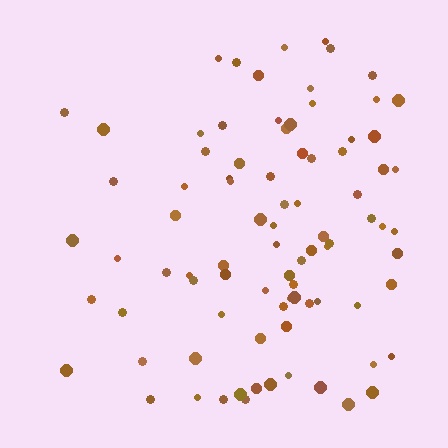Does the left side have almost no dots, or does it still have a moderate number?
Still a moderate number, just noticeably fewer than the right.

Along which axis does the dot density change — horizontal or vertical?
Horizontal.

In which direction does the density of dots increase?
From left to right, with the right side densest.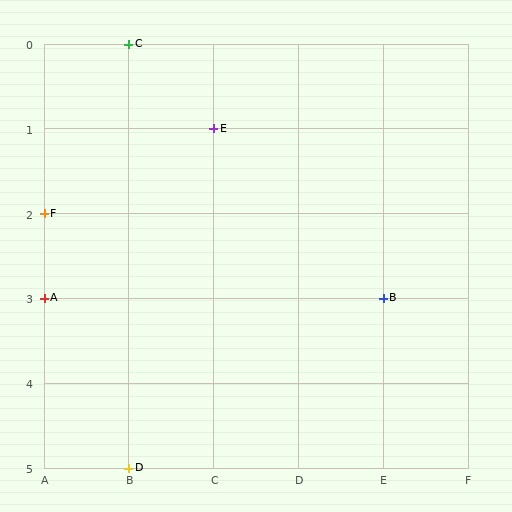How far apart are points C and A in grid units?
Points C and A are 1 column and 3 rows apart (about 3.2 grid units diagonally).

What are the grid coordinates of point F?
Point F is at grid coordinates (A, 2).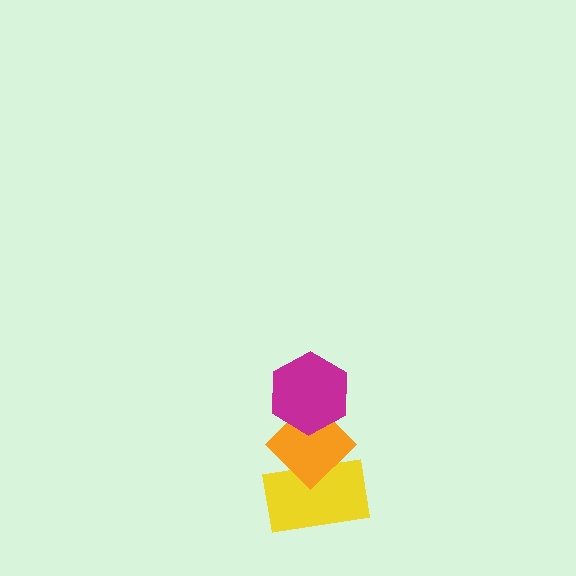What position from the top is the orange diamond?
The orange diamond is 2nd from the top.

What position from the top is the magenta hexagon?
The magenta hexagon is 1st from the top.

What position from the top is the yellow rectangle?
The yellow rectangle is 3rd from the top.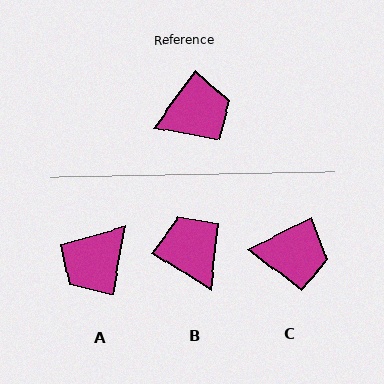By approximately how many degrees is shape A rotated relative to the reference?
Approximately 153 degrees clockwise.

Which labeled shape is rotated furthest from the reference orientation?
A, about 153 degrees away.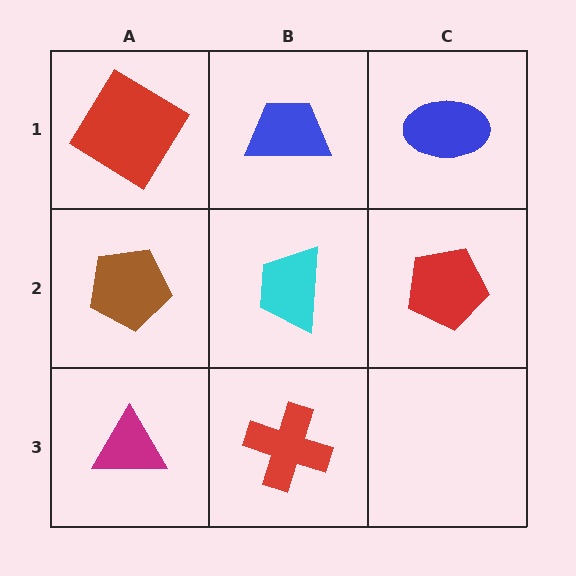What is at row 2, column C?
A red pentagon.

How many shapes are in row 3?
2 shapes.